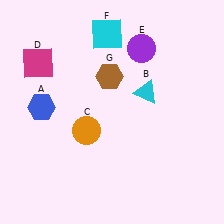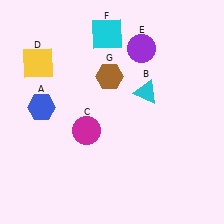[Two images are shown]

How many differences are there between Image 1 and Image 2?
There are 2 differences between the two images.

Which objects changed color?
C changed from orange to magenta. D changed from magenta to yellow.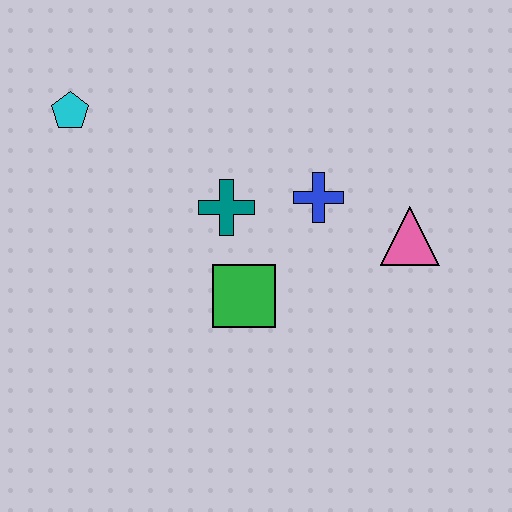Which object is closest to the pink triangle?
The blue cross is closest to the pink triangle.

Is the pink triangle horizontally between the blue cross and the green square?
No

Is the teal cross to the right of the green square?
No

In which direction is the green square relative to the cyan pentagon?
The green square is below the cyan pentagon.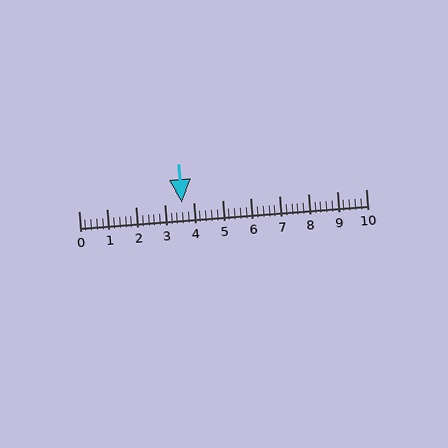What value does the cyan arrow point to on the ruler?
The cyan arrow points to approximately 3.6.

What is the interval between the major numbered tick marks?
The major tick marks are spaced 1 units apart.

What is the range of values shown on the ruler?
The ruler shows values from 0 to 10.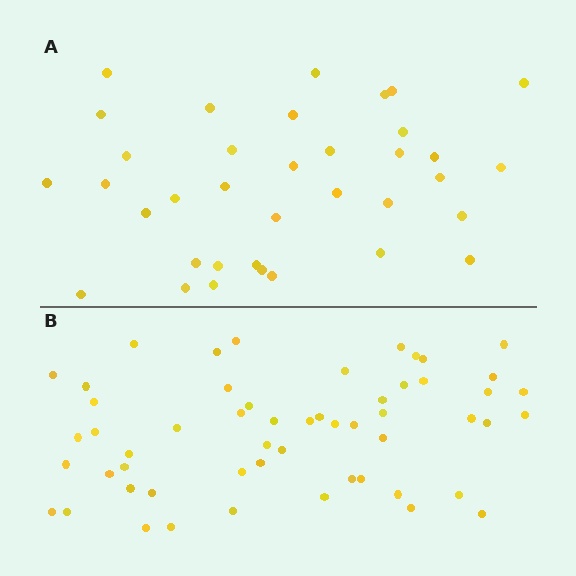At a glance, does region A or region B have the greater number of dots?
Region B (the bottom region) has more dots.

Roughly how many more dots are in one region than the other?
Region B has approximately 20 more dots than region A.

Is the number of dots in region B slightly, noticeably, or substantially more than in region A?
Region B has substantially more. The ratio is roughly 1.5 to 1.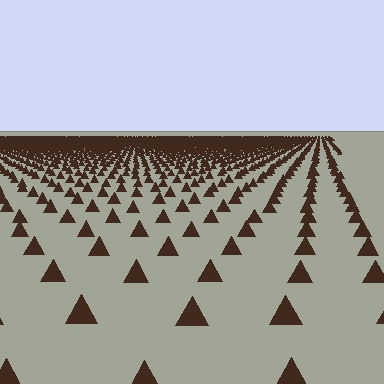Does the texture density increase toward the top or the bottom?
Density increases toward the top.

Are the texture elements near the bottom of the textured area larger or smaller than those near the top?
Larger. Near the bottom, elements are closer to the viewer and appear at a bigger on-screen size.